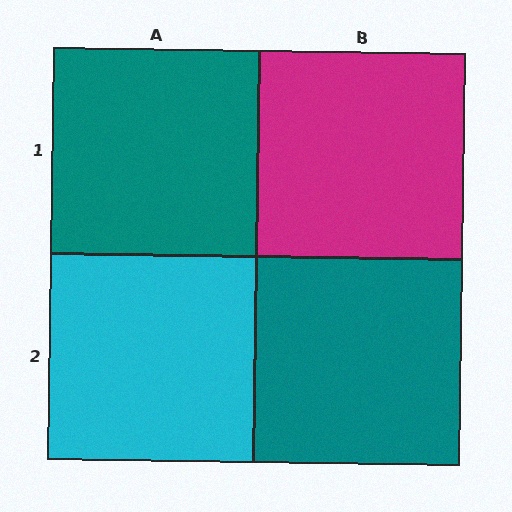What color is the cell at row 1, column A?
Teal.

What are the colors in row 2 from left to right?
Cyan, teal.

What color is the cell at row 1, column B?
Magenta.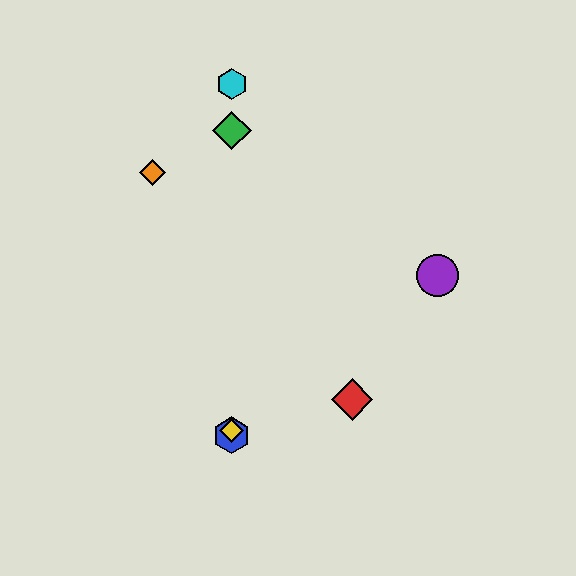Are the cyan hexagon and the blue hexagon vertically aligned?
Yes, both are at x≈232.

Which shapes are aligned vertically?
The blue hexagon, the green diamond, the yellow diamond, the cyan hexagon are aligned vertically.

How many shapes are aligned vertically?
4 shapes (the blue hexagon, the green diamond, the yellow diamond, the cyan hexagon) are aligned vertically.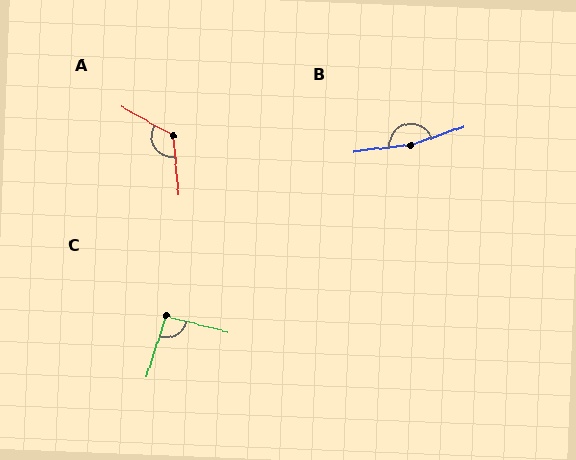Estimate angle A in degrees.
Approximately 124 degrees.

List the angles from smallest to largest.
C (93°), A (124°), B (167°).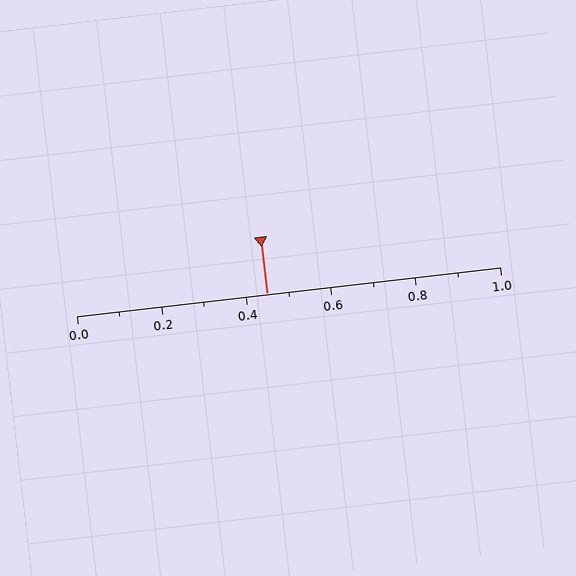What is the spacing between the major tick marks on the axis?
The major ticks are spaced 0.2 apart.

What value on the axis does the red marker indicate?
The marker indicates approximately 0.45.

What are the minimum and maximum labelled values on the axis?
The axis runs from 0.0 to 1.0.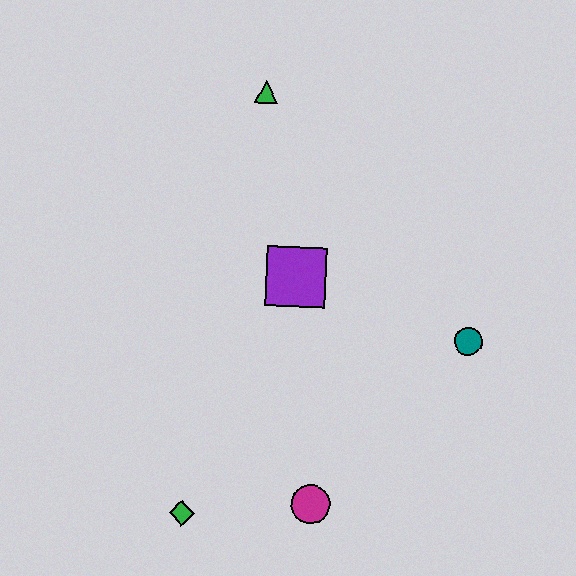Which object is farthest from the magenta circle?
The green triangle is farthest from the magenta circle.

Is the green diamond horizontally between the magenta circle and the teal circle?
No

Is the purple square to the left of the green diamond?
No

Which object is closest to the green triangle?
The purple square is closest to the green triangle.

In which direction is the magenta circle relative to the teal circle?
The magenta circle is below the teal circle.